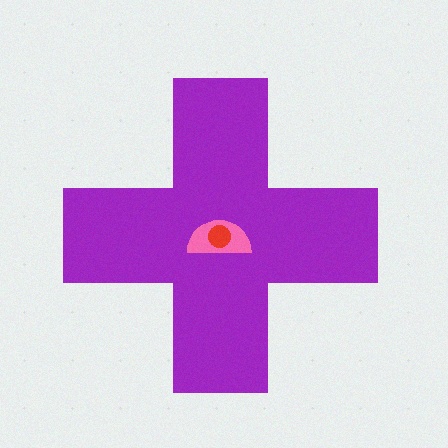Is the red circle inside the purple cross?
Yes.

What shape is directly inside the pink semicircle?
The red circle.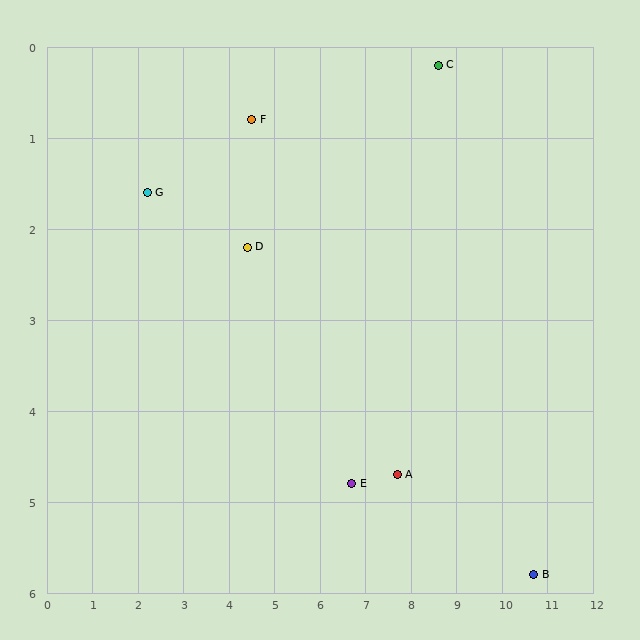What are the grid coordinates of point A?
Point A is at approximately (7.7, 4.7).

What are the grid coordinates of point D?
Point D is at approximately (4.4, 2.2).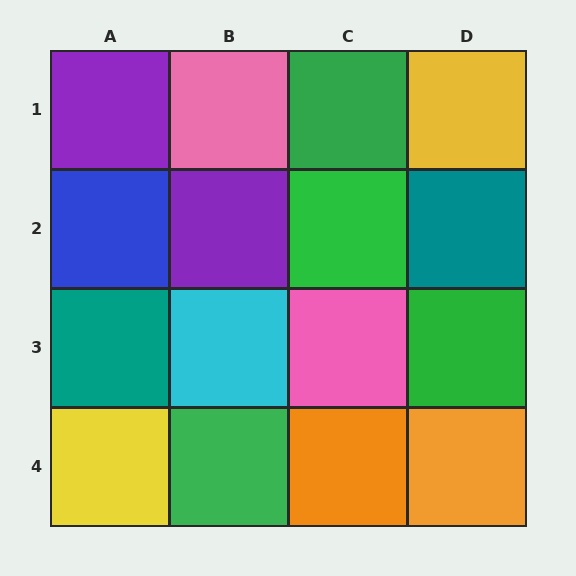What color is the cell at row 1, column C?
Green.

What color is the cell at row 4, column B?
Green.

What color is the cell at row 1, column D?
Yellow.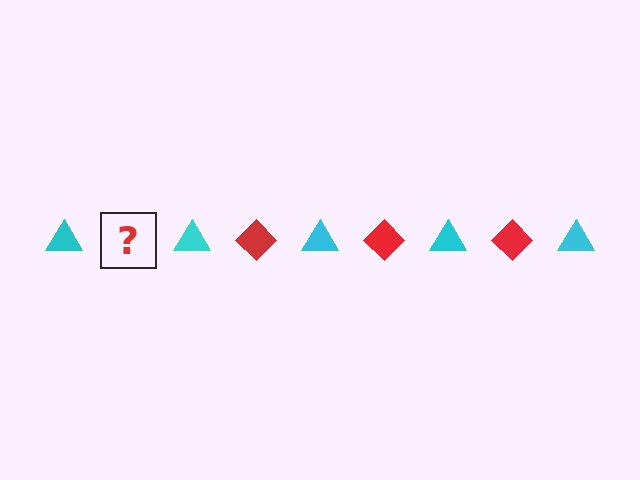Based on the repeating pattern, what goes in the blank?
The blank should be a red diamond.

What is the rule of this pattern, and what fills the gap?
The rule is that the pattern alternates between cyan triangle and red diamond. The gap should be filled with a red diamond.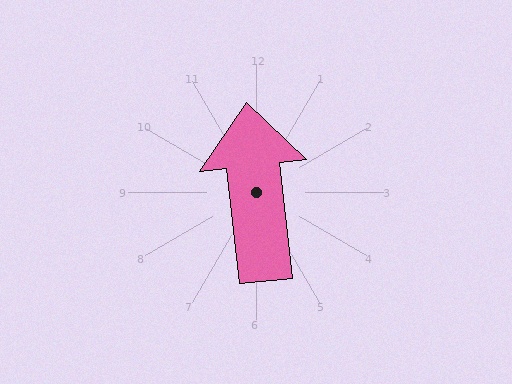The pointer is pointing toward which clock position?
Roughly 12 o'clock.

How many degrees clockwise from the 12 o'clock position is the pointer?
Approximately 354 degrees.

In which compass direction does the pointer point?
North.